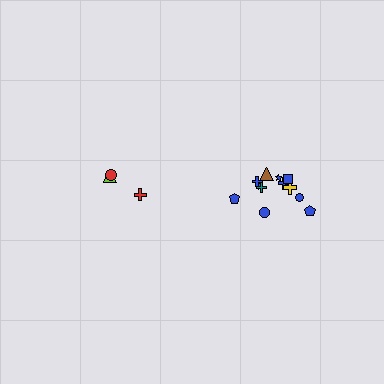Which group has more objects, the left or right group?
The right group.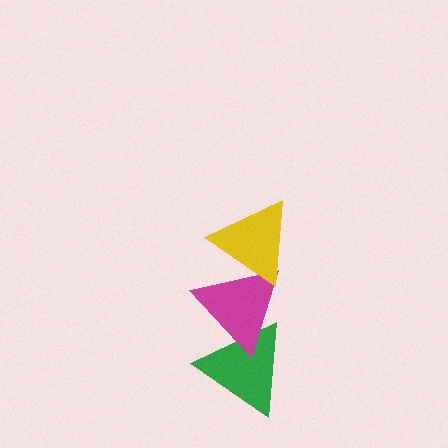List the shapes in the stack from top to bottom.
From top to bottom: the yellow triangle, the magenta triangle, the green triangle.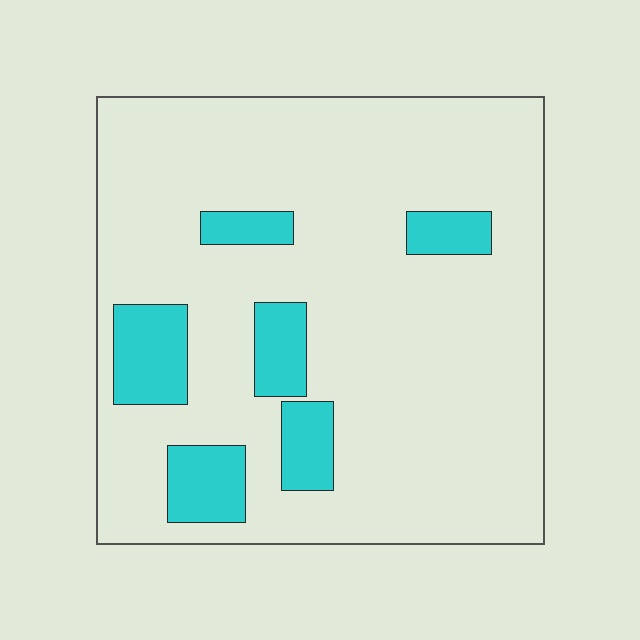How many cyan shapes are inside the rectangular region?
6.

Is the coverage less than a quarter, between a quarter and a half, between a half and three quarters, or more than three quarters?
Less than a quarter.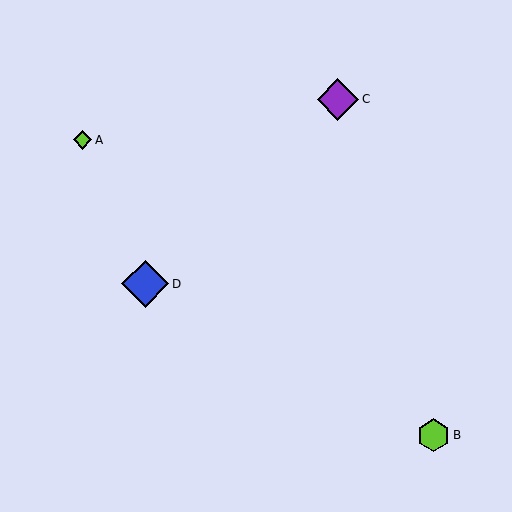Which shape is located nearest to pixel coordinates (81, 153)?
The lime diamond (labeled A) at (82, 140) is nearest to that location.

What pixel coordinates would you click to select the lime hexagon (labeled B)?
Click at (434, 435) to select the lime hexagon B.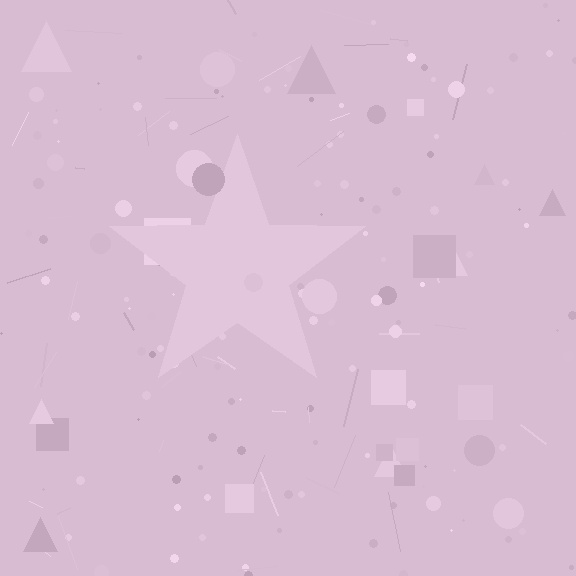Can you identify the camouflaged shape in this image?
The camouflaged shape is a star.